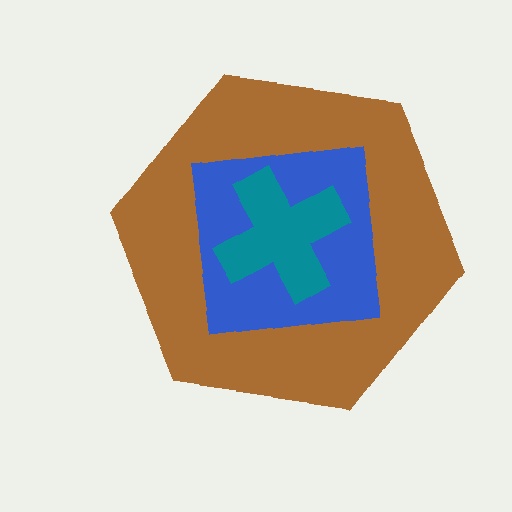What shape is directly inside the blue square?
The teal cross.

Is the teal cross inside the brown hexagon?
Yes.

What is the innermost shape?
The teal cross.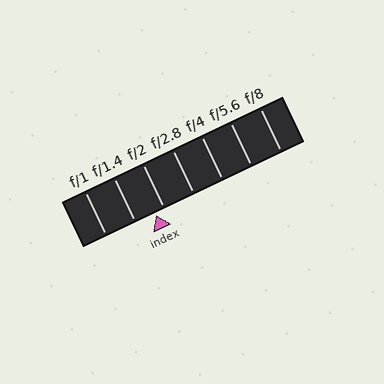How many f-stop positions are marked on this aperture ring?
There are 7 f-stop positions marked.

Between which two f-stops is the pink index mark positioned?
The index mark is between f/1.4 and f/2.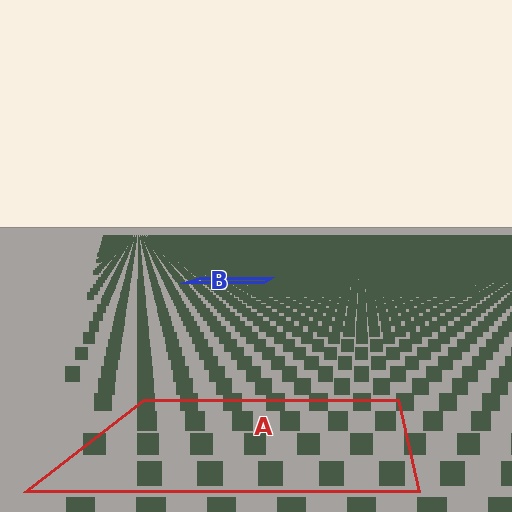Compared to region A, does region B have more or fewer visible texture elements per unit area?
Region B has more texture elements per unit area — they are packed more densely because it is farther away.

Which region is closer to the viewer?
Region A is closer. The texture elements there are larger and more spread out.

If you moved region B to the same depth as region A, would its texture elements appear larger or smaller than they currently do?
They would appear larger. At a closer depth, the same texture elements are projected at a bigger on-screen size.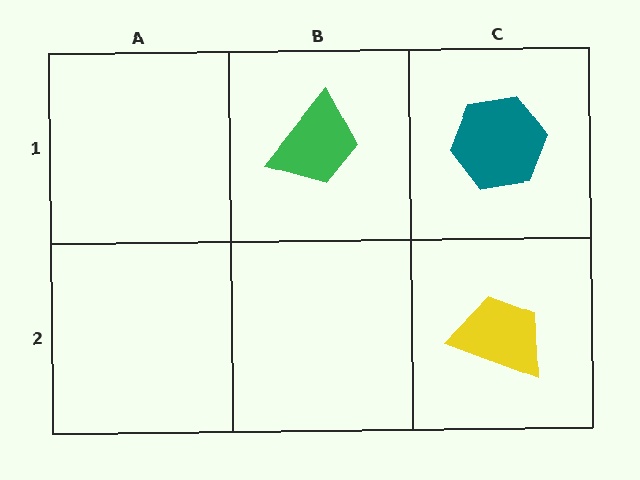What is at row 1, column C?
A teal hexagon.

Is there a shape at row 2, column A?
No, that cell is empty.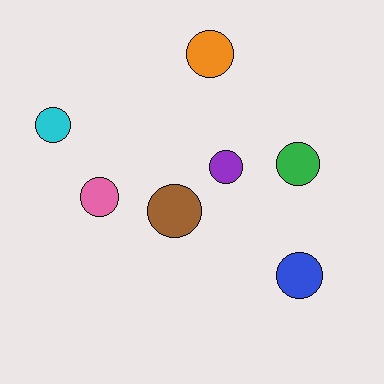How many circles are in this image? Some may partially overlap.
There are 7 circles.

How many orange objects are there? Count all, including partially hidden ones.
There is 1 orange object.